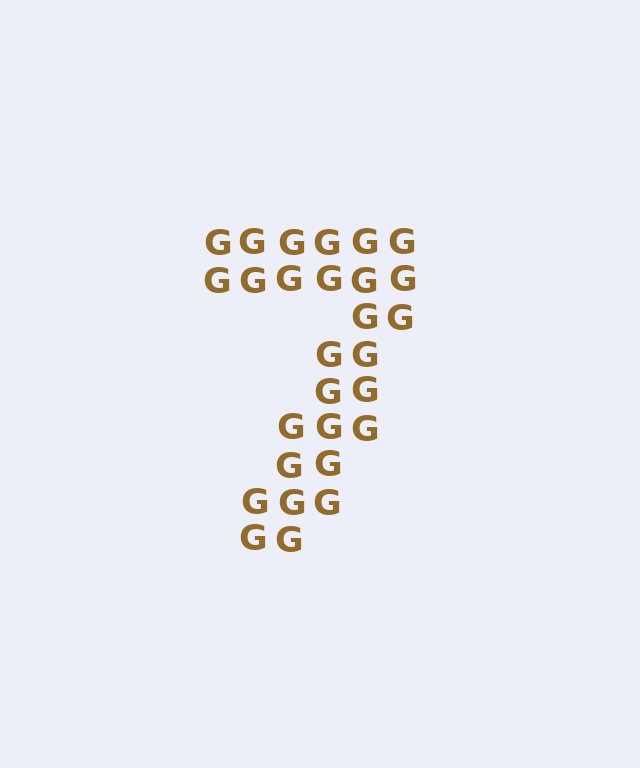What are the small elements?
The small elements are letter G's.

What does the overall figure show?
The overall figure shows the digit 7.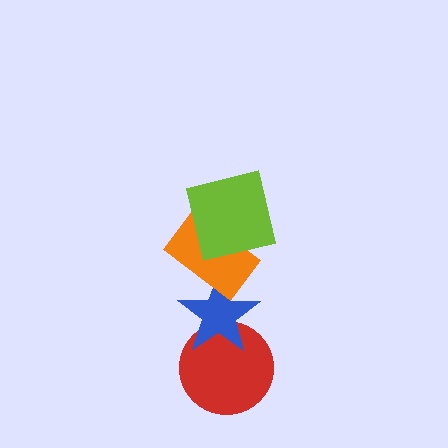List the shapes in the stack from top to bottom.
From top to bottom: the lime square, the orange rectangle, the blue star, the red circle.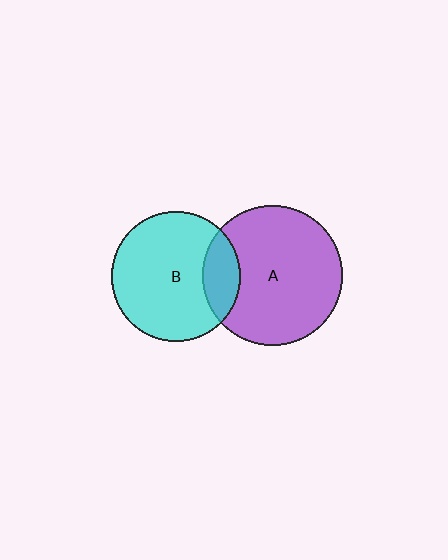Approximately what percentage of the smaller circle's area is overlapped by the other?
Approximately 20%.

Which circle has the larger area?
Circle A (purple).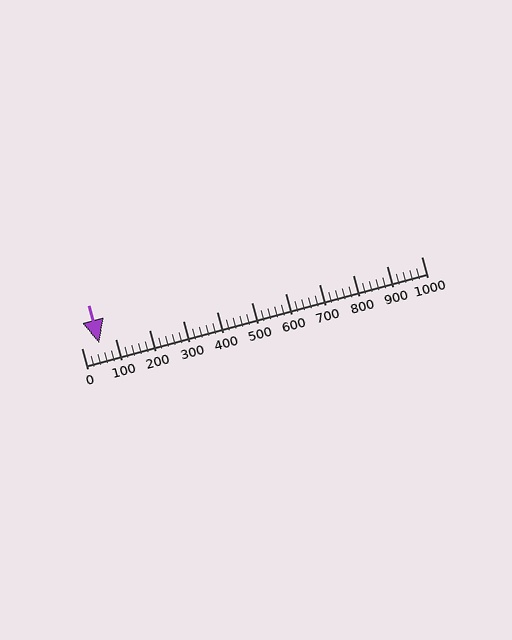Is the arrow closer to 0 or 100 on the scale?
The arrow is closer to 100.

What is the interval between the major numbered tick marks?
The major tick marks are spaced 100 units apart.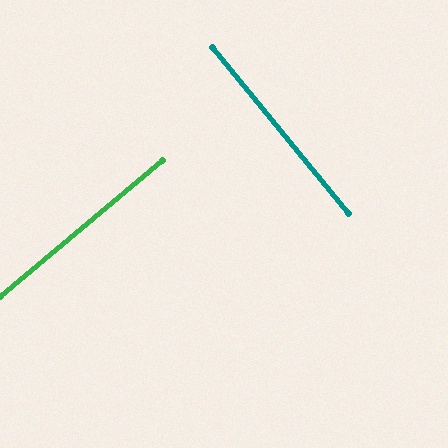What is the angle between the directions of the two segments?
Approximately 89 degrees.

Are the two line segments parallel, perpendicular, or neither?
Perpendicular — they meet at approximately 89°.